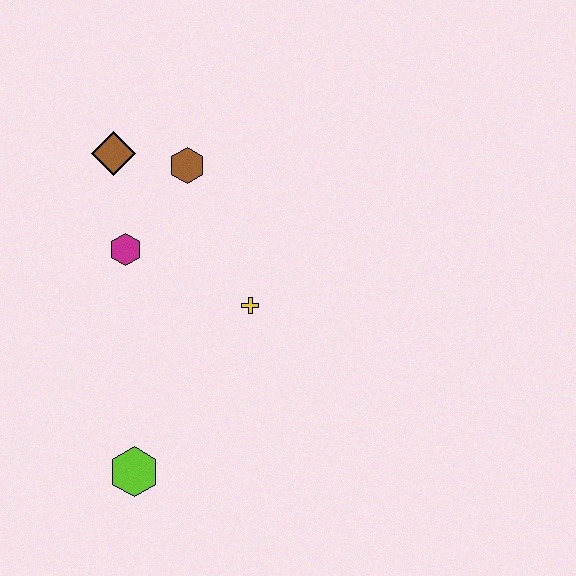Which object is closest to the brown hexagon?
The brown diamond is closest to the brown hexagon.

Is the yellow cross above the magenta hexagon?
No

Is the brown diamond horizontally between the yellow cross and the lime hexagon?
No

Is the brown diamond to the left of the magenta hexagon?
Yes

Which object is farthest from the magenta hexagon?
The lime hexagon is farthest from the magenta hexagon.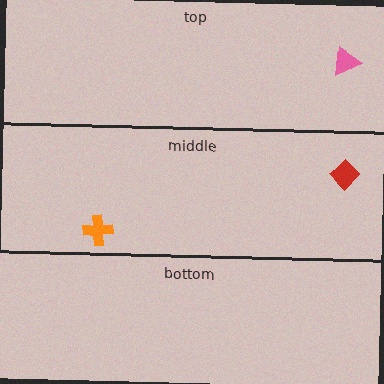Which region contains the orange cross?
The middle region.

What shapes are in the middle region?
The orange cross, the red diamond.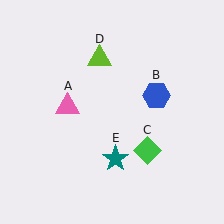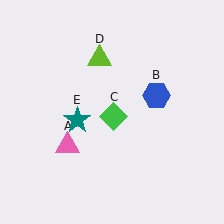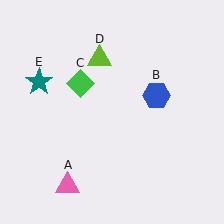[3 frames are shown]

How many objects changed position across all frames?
3 objects changed position: pink triangle (object A), green diamond (object C), teal star (object E).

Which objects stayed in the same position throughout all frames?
Blue hexagon (object B) and lime triangle (object D) remained stationary.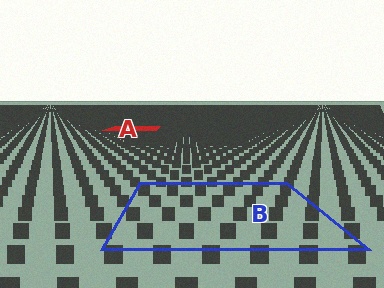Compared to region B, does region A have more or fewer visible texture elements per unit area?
Region A has more texture elements per unit area — they are packed more densely because it is farther away.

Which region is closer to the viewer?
Region B is closer. The texture elements there are larger and more spread out.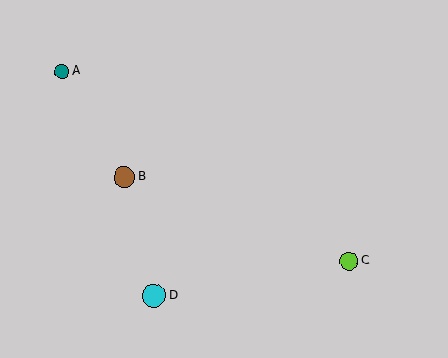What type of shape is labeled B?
Shape B is a brown circle.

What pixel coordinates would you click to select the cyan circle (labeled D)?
Click at (154, 296) to select the cyan circle D.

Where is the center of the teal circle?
The center of the teal circle is at (62, 72).